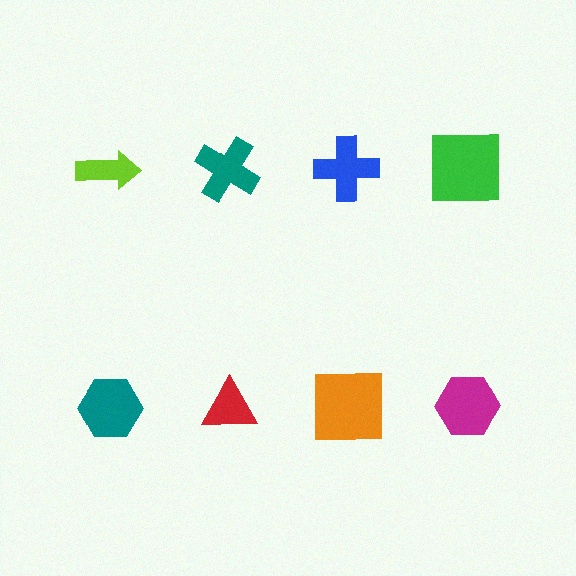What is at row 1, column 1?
A lime arrow.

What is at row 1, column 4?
A green square.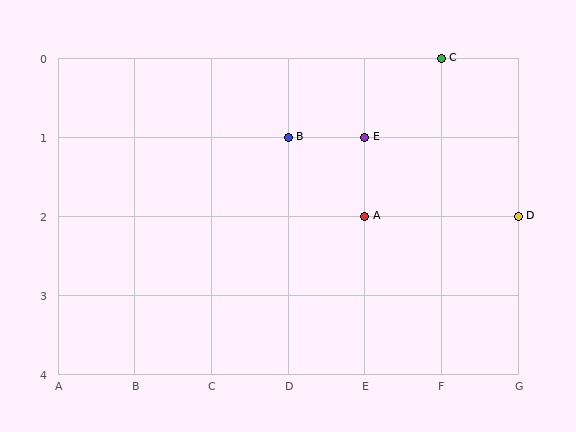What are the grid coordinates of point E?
Point E is at grid coordinates (E, 1).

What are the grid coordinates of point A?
Point A is at grid coordinates (E, 2).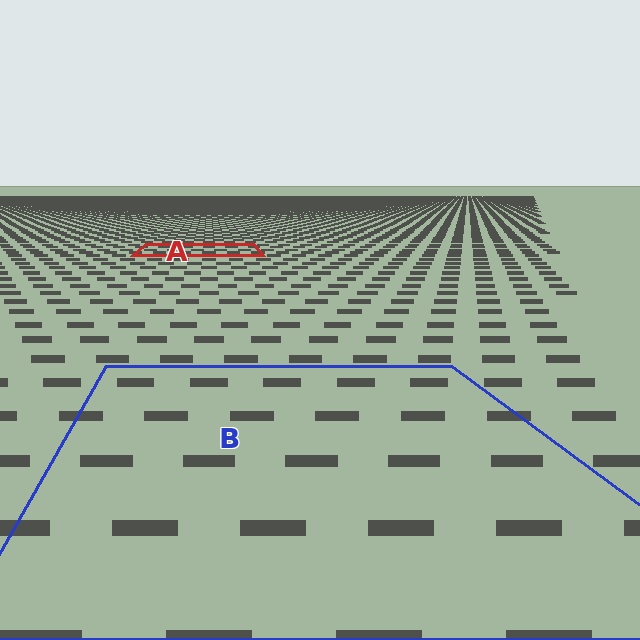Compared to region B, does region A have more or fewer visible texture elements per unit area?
Region A has more texture elements per unit area — they are packed more densely because it is farther away.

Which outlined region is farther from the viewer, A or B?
Region A is farther from the viewer — the texture elements inside it appear smaller and more densely packed.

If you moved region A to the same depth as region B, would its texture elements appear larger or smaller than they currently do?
They would appear larger. At a closer depth, the same texture elements are projected at a bigger on-screen size.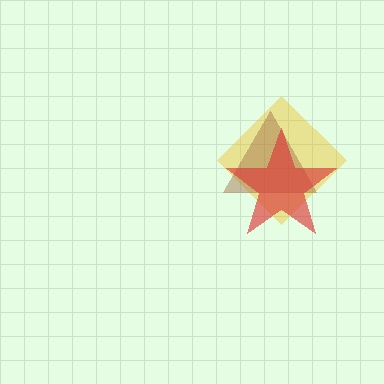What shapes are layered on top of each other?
The layered shapes are: a yellow diamond, a brown triangle, a red star.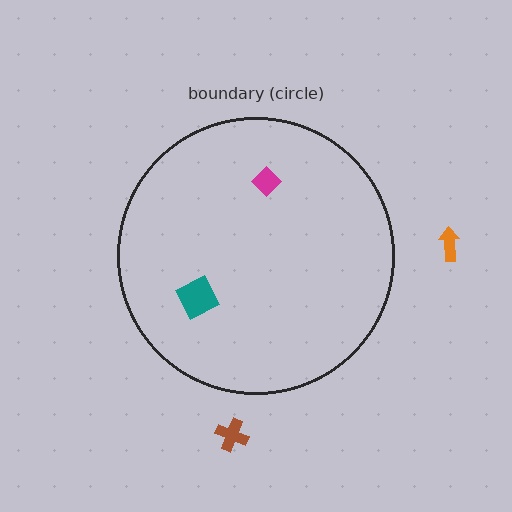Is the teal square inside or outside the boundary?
Inside.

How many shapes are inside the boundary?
2 inside, 2 outside.